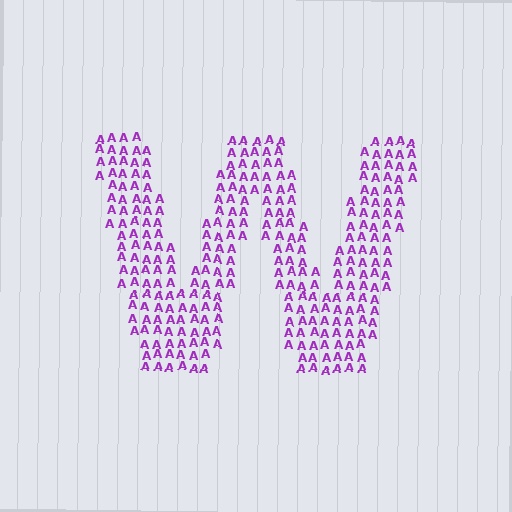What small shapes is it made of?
It is made of small letter A's.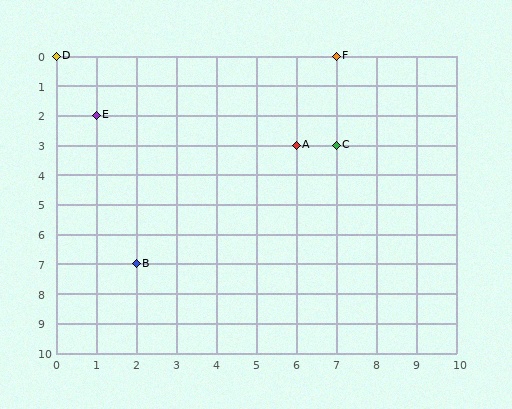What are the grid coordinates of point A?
Point A is at grid coordinates (6, 3).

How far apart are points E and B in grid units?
Points E and B are 1 column and 5 rows apart (about 5.1 grid units diagonally).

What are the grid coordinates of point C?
Point C is at grid coordinates (7, 3).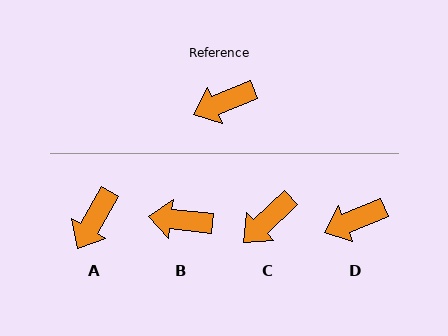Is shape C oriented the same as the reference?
No, it is off by about 21 degrees.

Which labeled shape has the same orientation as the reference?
D.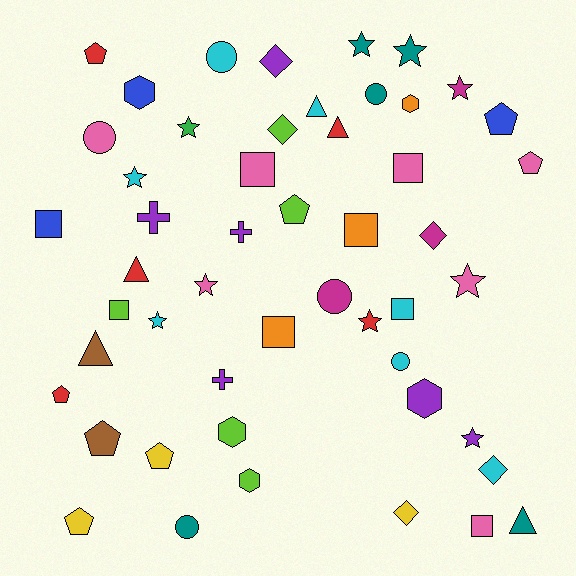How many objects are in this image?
There are 50 objects.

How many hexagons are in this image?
There are 5 hexagons.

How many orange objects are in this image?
There are 3 orange objects.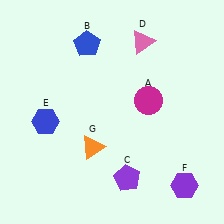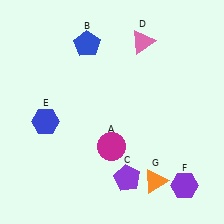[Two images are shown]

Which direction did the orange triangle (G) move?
The orange triangle (G) moved right.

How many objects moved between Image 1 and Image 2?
2 objects moved between the two images.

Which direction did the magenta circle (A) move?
The magenta circle (A) moved down.